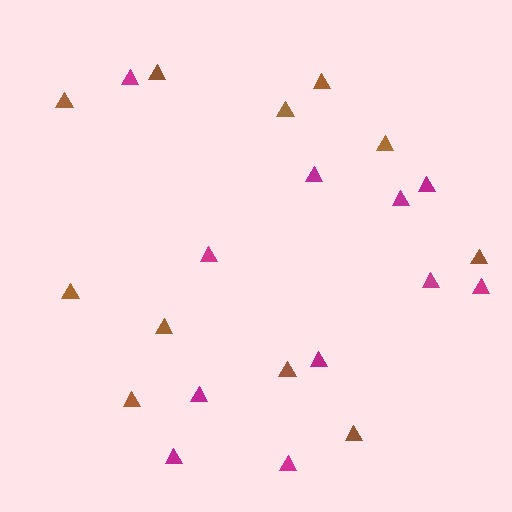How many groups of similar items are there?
There are 2 groups: one group of brown triangles (11) and one group of magenta triangles (11).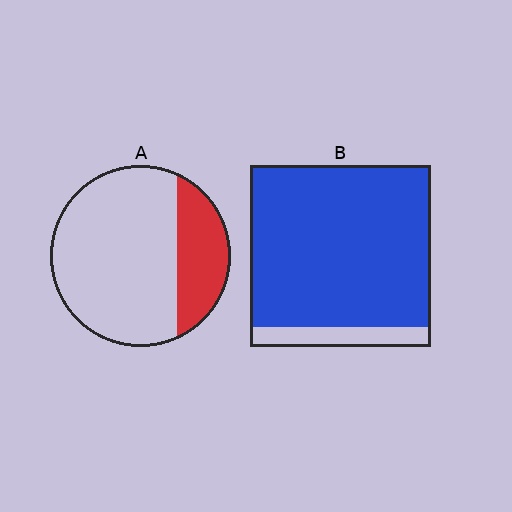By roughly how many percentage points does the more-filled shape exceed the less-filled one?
By roughly 65 percentage points (B over A).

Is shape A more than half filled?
No.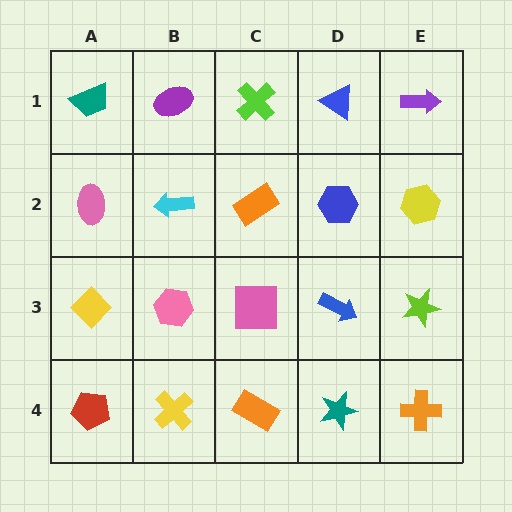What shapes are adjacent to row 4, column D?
A blue arrow (row 3, column D), an orange rectangle (row 4, column C), an orange cross (row 4, column E).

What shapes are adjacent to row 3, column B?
A cyan arrow (row 2, column B), a yellow cross (row 4, column B), a yellow diamond (row 3, column A), a pink square (row 3, column C).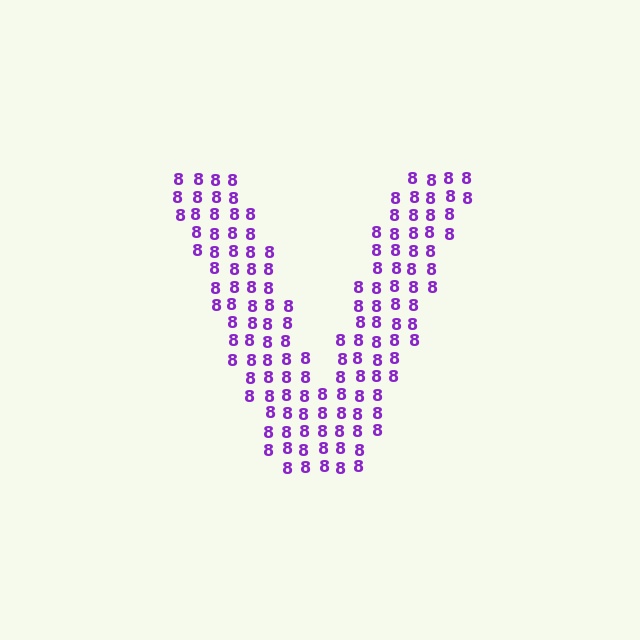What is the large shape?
The large shape is the letter V.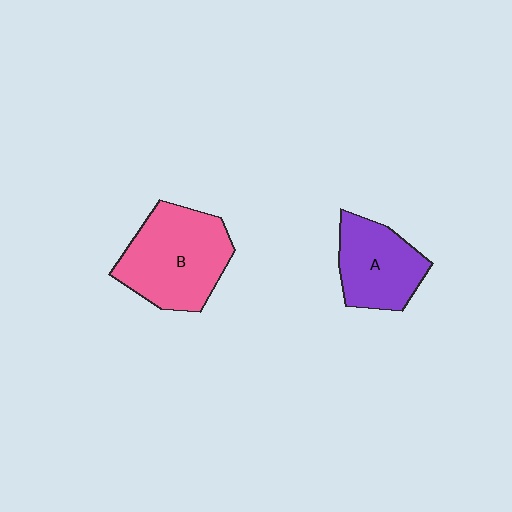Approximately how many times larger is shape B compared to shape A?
Approximately 1.4 times.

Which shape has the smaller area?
Shape A (purple).